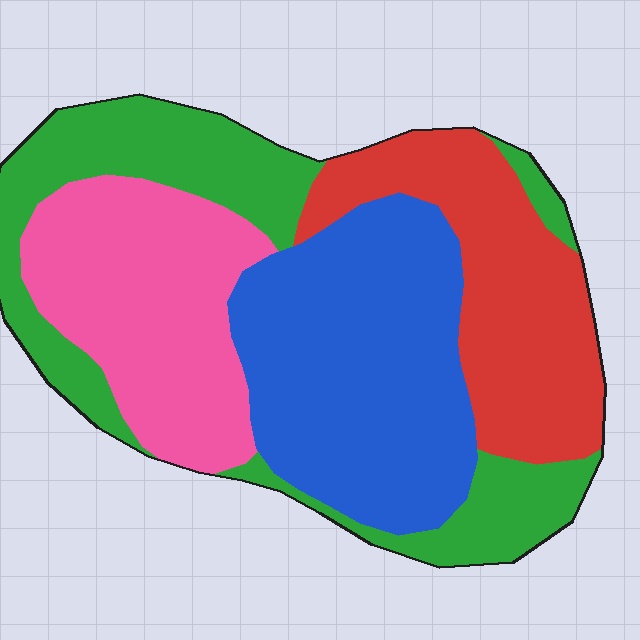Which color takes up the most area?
Blue, at roughly 30%.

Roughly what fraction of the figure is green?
Green covers around 25% of the figure.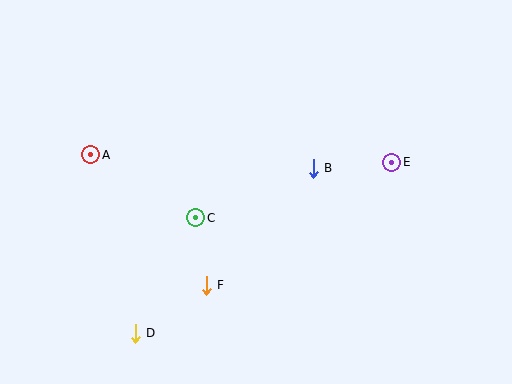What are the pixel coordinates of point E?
Point E is at (392, 162).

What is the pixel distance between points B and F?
The distance between B and F is 158 pixels.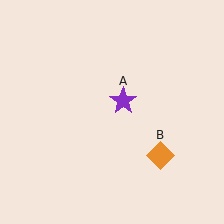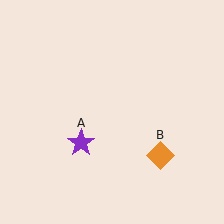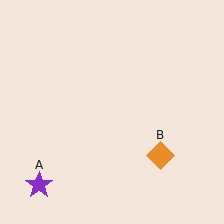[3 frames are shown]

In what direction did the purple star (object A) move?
The purple star (object A) moved down and to the left.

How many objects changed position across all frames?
1 object changed position: purple star (object A).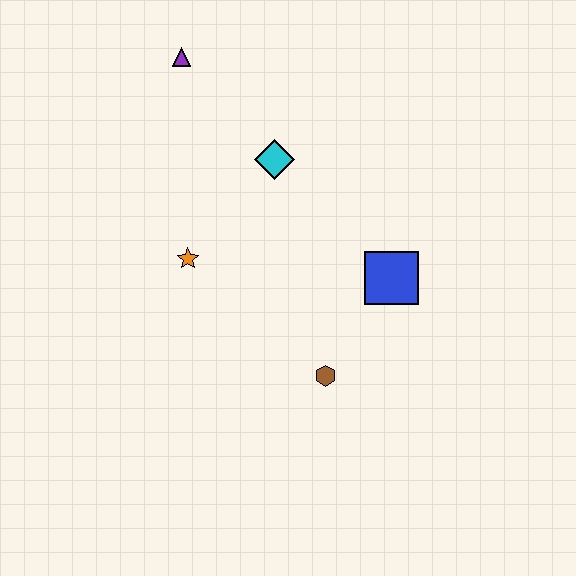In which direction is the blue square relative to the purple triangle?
The blue square is below the purple triangle.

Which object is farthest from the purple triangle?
The brown hexagon is farthest from the purple triangle.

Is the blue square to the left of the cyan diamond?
No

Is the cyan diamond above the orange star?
Yes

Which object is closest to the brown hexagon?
The blue square is closest to the brown hexagon.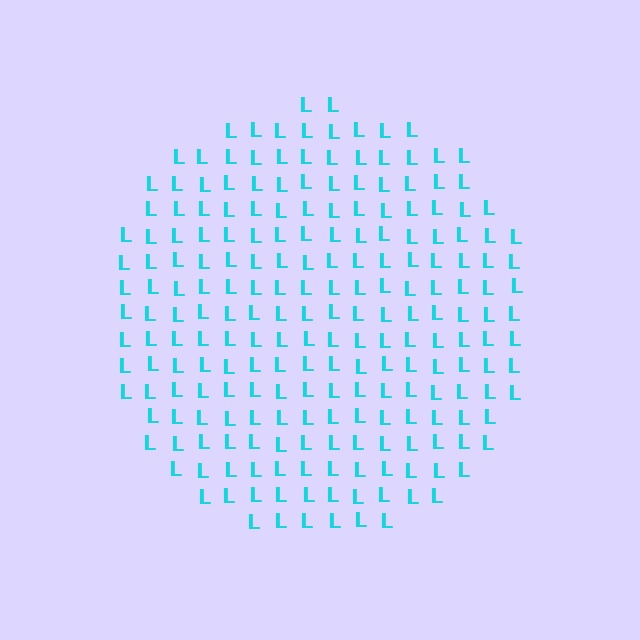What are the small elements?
The small elements are letter L's.